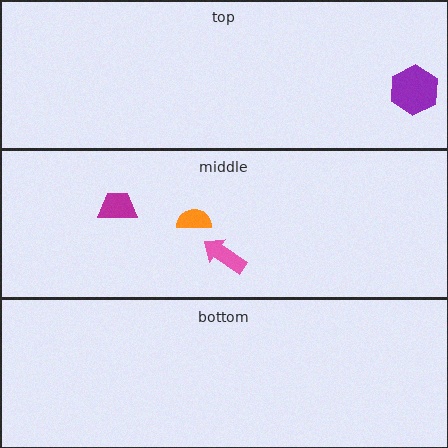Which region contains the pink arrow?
The middle region.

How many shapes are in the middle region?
3.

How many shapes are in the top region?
1.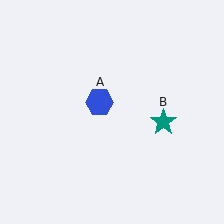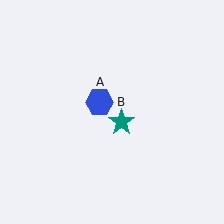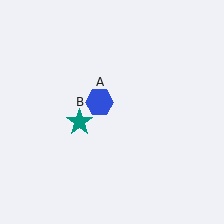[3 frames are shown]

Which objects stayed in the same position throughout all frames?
Blue hexagon (object A) remained stationary.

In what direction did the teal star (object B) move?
The teal star (object B) moved left.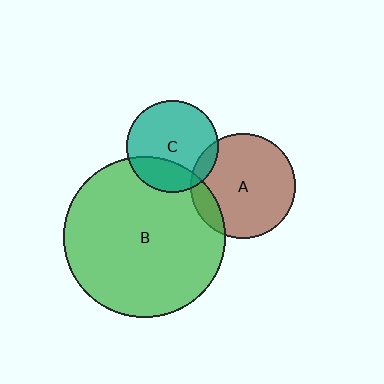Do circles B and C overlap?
Yes.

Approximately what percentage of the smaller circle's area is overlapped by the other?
Approximately 25%.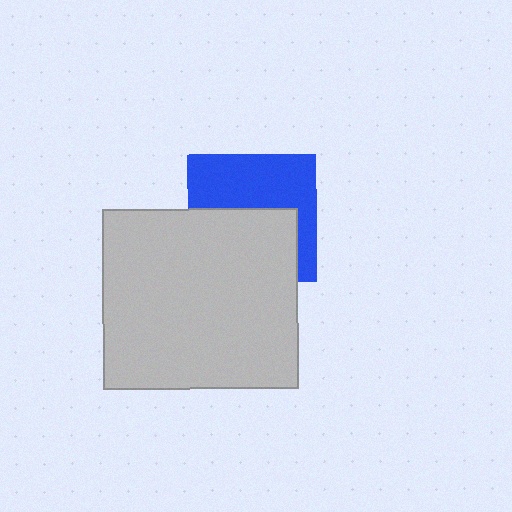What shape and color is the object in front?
The object in front is a light gray rectangle.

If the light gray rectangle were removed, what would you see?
You would see the complete blue square.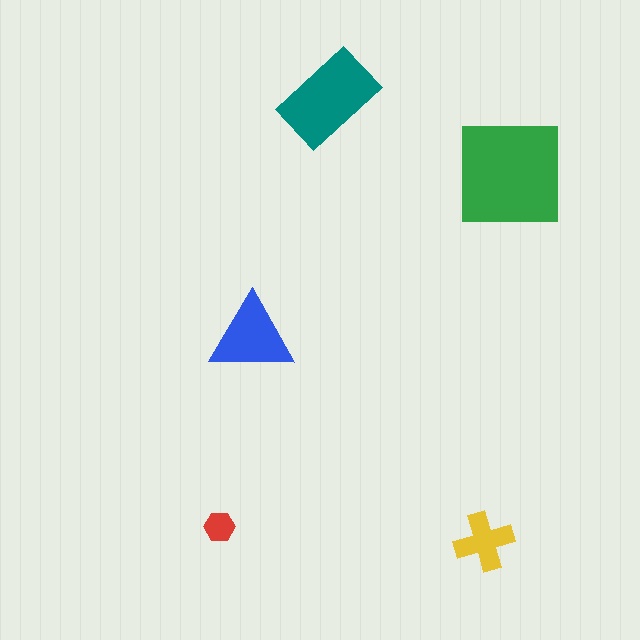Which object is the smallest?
The red hexagon.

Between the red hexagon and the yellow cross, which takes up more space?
The yellow cross.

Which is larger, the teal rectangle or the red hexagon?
The teal rectangle.